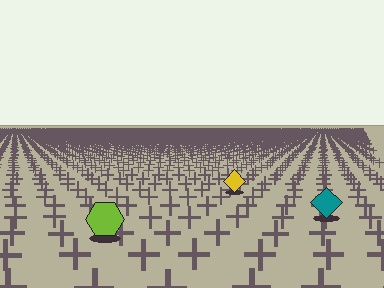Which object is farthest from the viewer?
The yellow diamond is farthest from the viewer. It appears smaller and the ground texture around it is denser.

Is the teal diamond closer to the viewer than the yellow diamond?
Yes. The teal diamond is closer — you can tell from the texture gradient: the ground texture is coarser near it.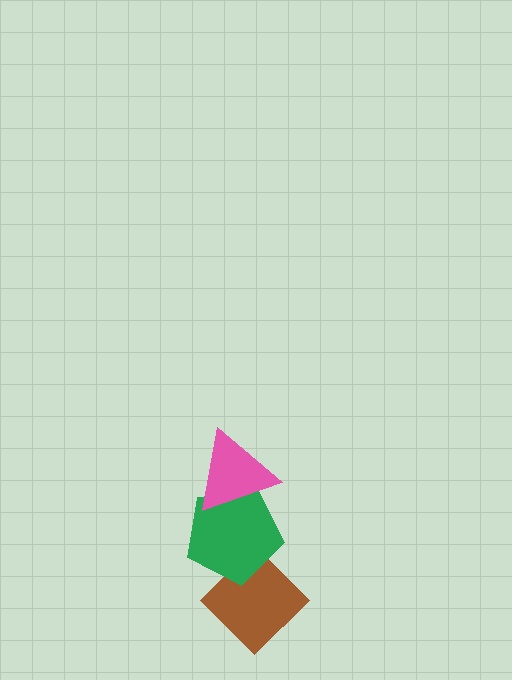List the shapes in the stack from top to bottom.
From top to bottom: the pink triangle, the green pentagon, the brown diamond.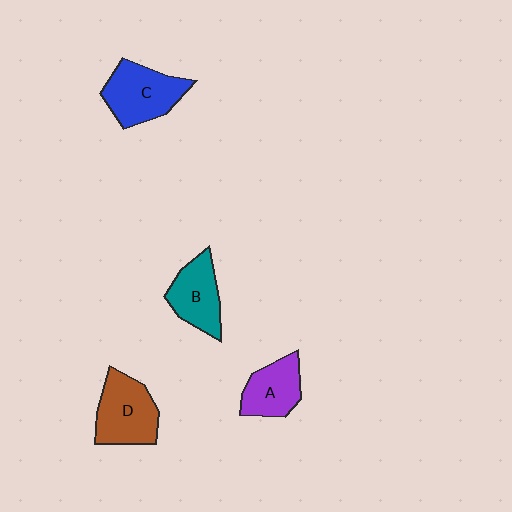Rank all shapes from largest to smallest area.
From largest to smallest: C (blue), D (brown), B (teal), A (purple).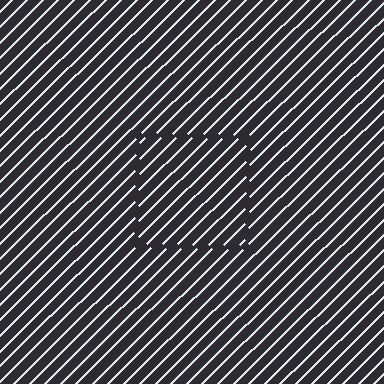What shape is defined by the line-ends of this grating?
An illusory square. The interior of the shape contains the same grating, shifted by half a period — the contour is defined by the phase discontinuity where line-ends from the inner and outer gratings abut.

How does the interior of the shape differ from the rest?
The interior of the shape contains the same grating, shifted by half a period — the contour is defined by the phase discontinuity where line-ends from the inner and outer gratings abut.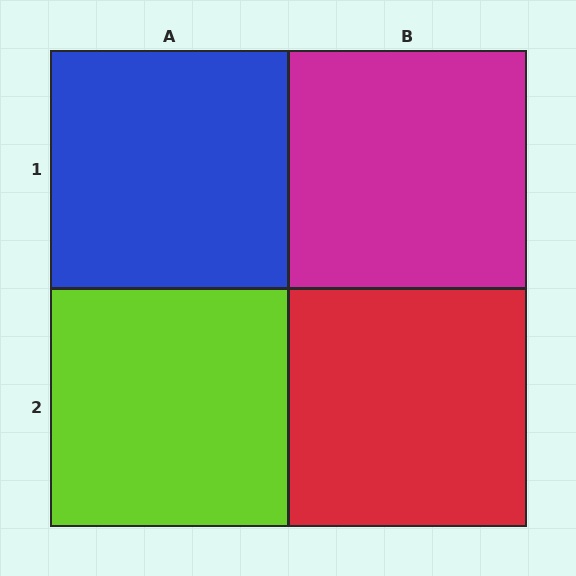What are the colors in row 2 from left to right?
Lime, red.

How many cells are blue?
1 cell is blue.